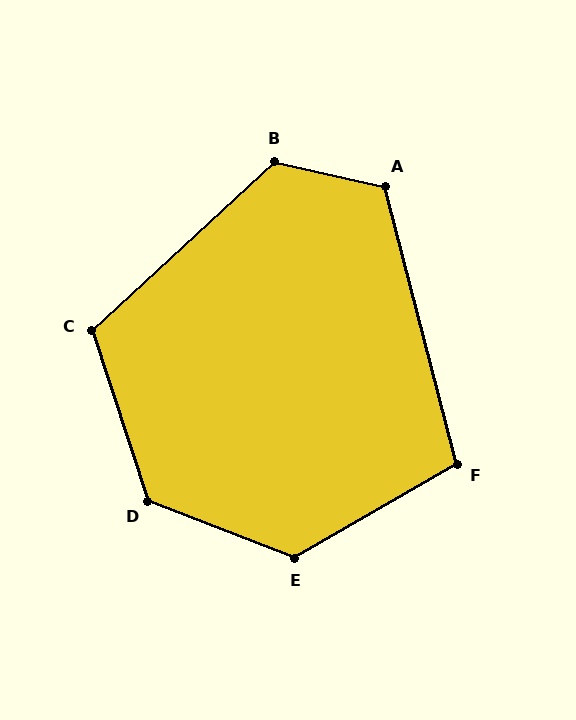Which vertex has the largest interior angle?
D, at approximately 130 degrees.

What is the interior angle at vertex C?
Approximately 114 degrees (obtuse).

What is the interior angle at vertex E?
Approximately 128 degrees (obtuse).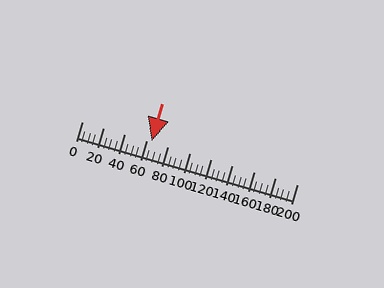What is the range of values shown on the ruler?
The ruler shows values from 0 to 200.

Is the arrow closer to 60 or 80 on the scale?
The arrow is closer to 60.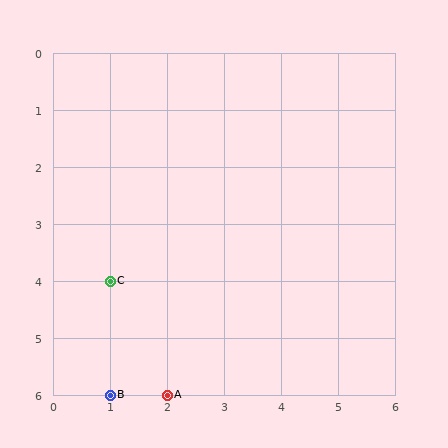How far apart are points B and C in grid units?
Points B and C are 2 rows apart.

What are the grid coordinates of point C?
Point C is at grid coordinates (1, 4).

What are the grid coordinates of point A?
Point A is at grid coordinates (2, 6).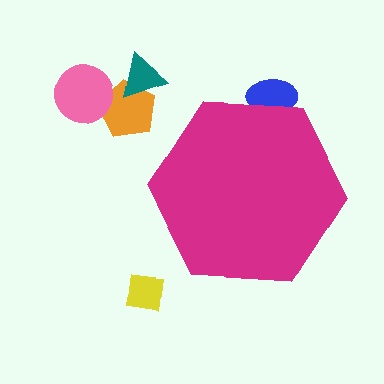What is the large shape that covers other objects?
A magenta hexagon.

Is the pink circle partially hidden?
No, the pink circle is fully visible.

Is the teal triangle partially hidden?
No, the teal triangle is fully visible.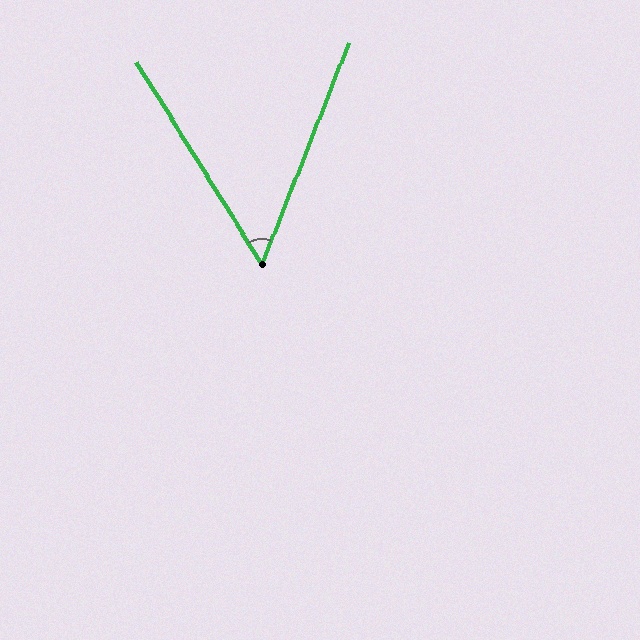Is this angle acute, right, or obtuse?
It is acute.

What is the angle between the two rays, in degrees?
Approximately 53 degrees.